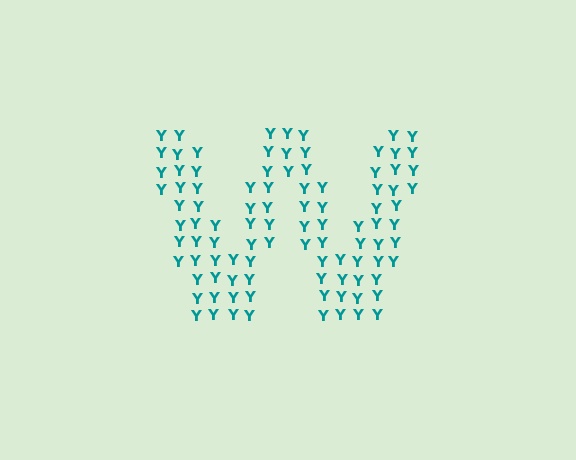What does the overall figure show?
The overall figure shows the letter W.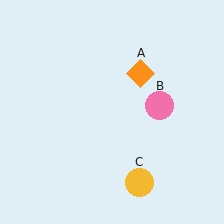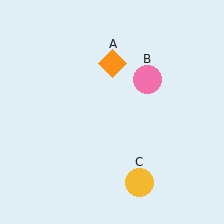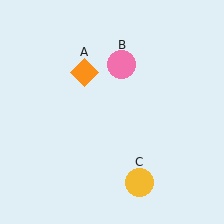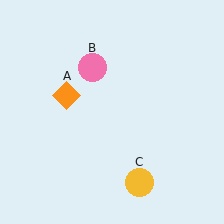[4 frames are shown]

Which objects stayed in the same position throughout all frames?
Yellow circle (object C) remained stationary.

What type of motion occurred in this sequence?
The orange diamond (object A), pink circle (object B) rotated counterclockwise around the center of the scene.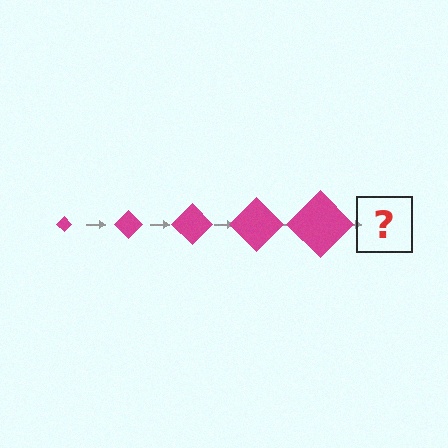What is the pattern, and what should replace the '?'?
The pattern is that the diamond gets progressively larger each step. The '?' should be a magenta diamond, larger than the previous one.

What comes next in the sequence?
The next element should be a magenta diamond, larger than the previous one.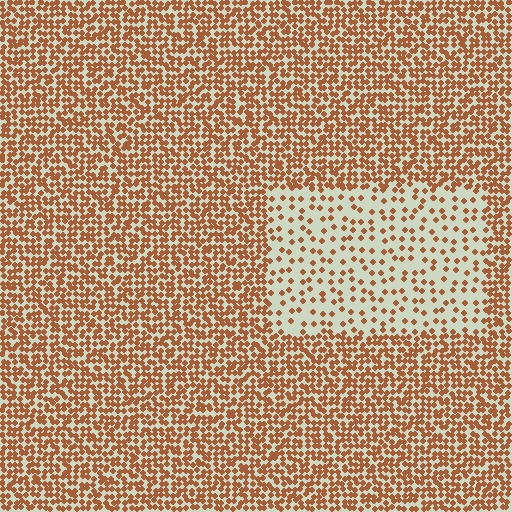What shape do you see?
I see a rectangle.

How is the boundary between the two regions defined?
The boundary is defined by a change in element density (approximately 2.8x ratio). All elements are the same color, size, and shape.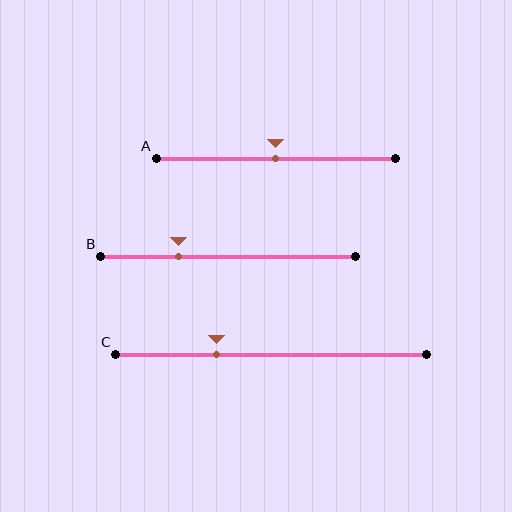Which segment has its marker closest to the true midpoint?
Segment A has its marker closest to the true midpoint.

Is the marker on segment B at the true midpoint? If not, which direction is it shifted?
No, the marker on segment B is shifted to the left by about 20% of the segment length.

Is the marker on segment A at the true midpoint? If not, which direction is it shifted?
Yes, the marker on segment A is at the true midpoint.